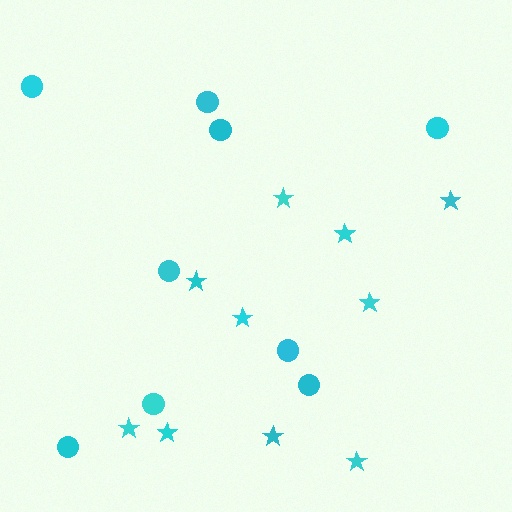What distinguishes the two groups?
There are 2 groups: one group of circles (9) and one group of stars (10).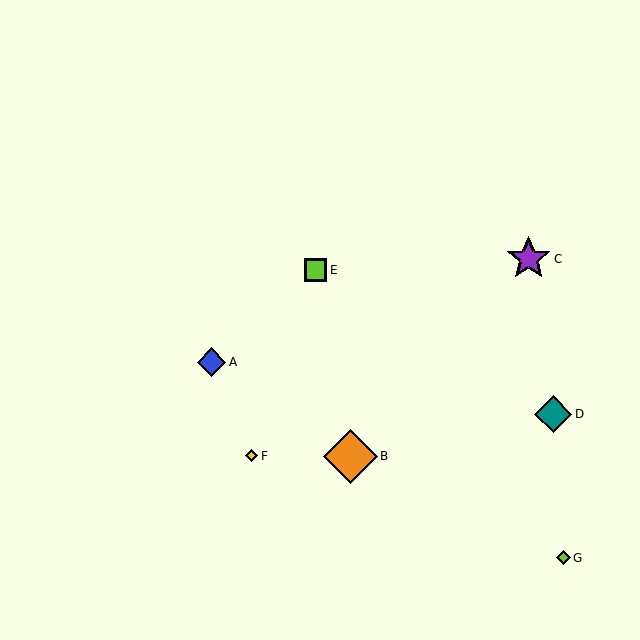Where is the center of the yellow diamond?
The center of the yellow diamond is at (252, 456).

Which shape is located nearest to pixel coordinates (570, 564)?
The lime diamond (labeled G) at (564, 558) is nearest to that location.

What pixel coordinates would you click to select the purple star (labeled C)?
Click at (529, 259) to select the purple star C.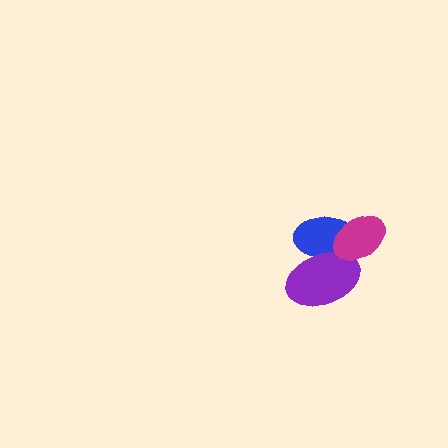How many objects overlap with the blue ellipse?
2 objects overlap with the blue ellipse.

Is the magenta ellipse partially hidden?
No, no other shape covers it.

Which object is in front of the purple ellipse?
The magenta ellipse is in front of the purple ellipse.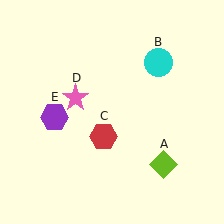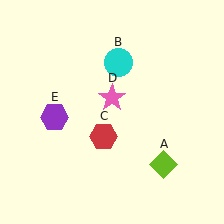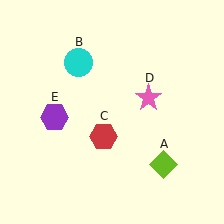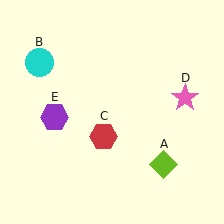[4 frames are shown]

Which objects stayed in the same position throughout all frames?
Lime diamond (object A) and red hexagon (object C) and purple hexagon (object E) remained stationary.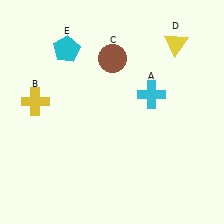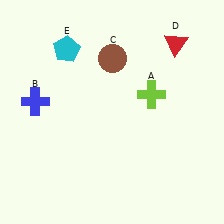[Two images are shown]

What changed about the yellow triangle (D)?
In Image 1, D is yellow. In Image 2, it changed to red.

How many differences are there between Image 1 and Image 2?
There are 3 differences between the two images.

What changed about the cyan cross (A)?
In Image 1, A is cyan. In Image 2, it changed to lime.